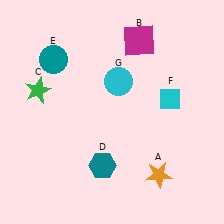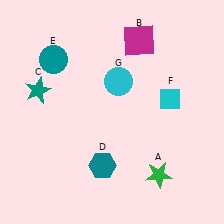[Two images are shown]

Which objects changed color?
A changed from orange to green. C changed from green to teal.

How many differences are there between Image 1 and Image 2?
There are 2 differences between the two images.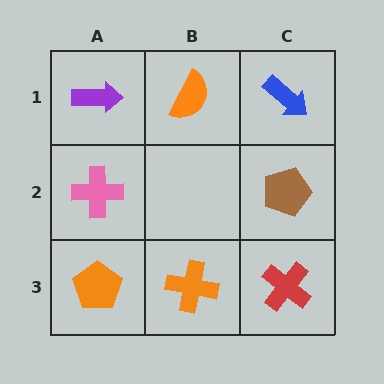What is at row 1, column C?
A blue arrow.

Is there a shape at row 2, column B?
No, that cell is empty.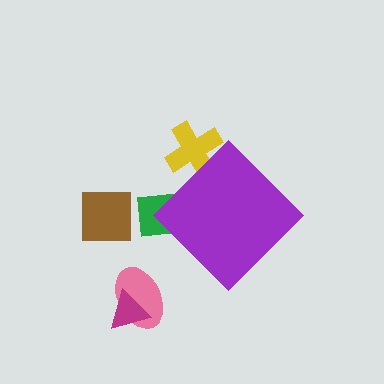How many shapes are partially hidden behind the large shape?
2 shapes are partially hidden.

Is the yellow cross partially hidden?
Yes, the yellow cross is partially hidden behind the purple diamond.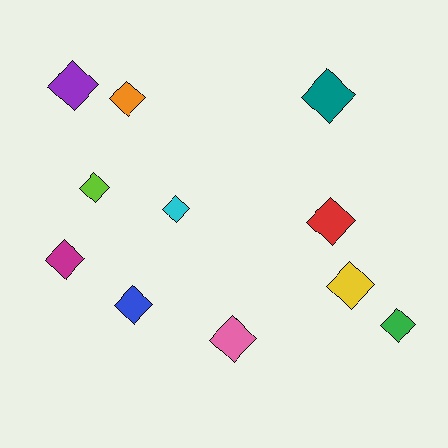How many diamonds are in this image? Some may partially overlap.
There are 11 diamonds.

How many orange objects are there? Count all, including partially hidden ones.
There is 1 orange object.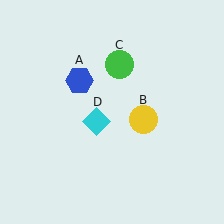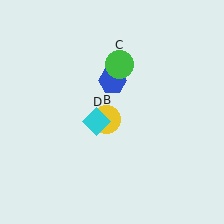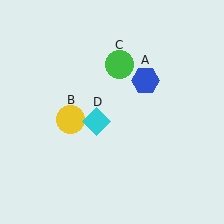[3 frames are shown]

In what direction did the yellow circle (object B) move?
The yellow circle (object B) moved left.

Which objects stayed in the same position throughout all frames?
Green circle (object C) and cyan diamond (object D) remained stationary.